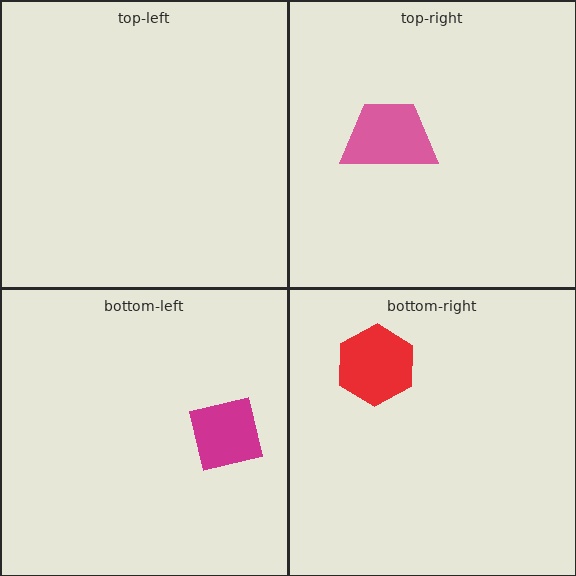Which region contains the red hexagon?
The bottom-right region.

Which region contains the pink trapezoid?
The top-right region.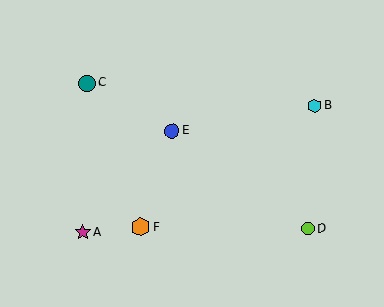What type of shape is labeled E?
Shape E is a blue circle.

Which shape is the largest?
The orange hexagon (labeled F) is the largest.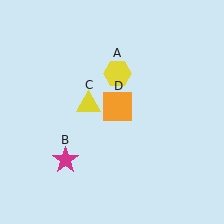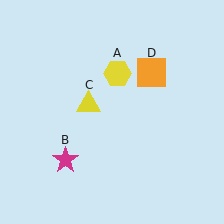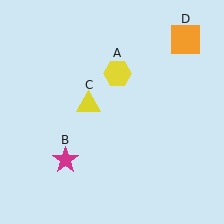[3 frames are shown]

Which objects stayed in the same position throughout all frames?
Yellow hexagon (object A) and magenta star (object B) and yellow triangle (object C) remained stationary.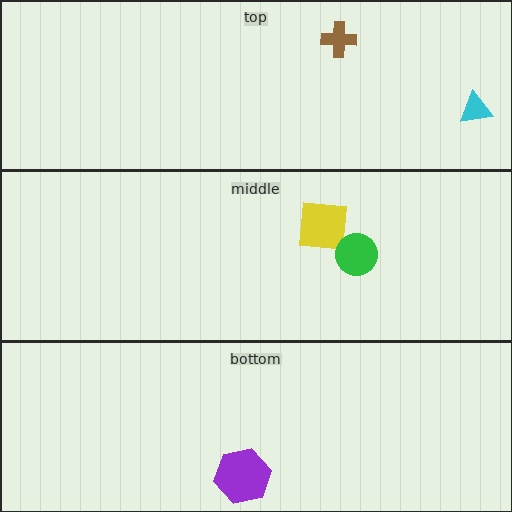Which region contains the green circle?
The middle region.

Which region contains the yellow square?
The middle region.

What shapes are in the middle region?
The yellow square, the green circle.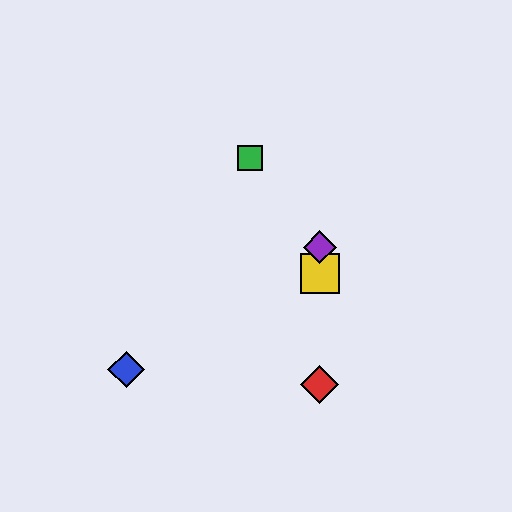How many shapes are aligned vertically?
3 shapes (the red diamond, the yellow square, the purple diamond) are aligned vertically.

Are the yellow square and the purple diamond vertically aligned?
Yes, both are at x≈320.